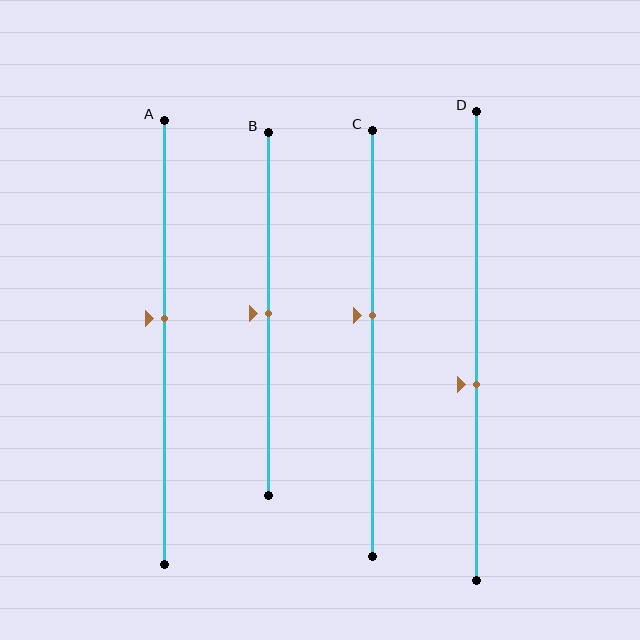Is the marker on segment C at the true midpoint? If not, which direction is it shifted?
No, the marker on segment C is shifted upward by about 7% of the segment length.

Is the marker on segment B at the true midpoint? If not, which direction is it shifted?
Yes, the marker on segment B is at the true midpoint.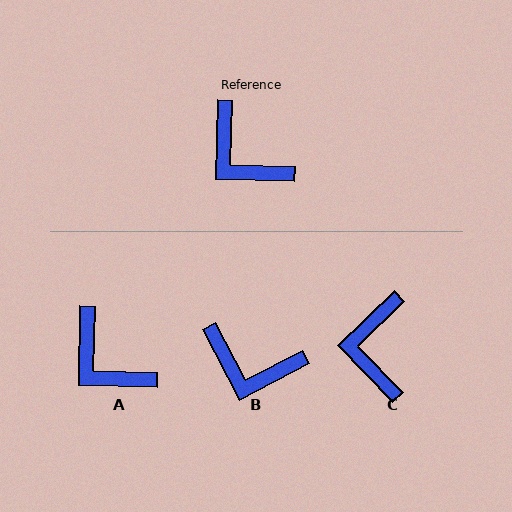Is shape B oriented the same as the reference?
No, it is off by about 29 degrees.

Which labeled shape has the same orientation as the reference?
A.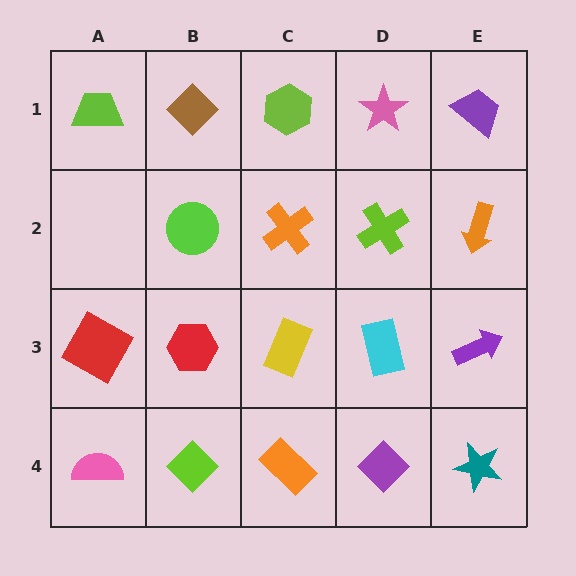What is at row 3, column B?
A red hexagon.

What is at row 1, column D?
A pink star.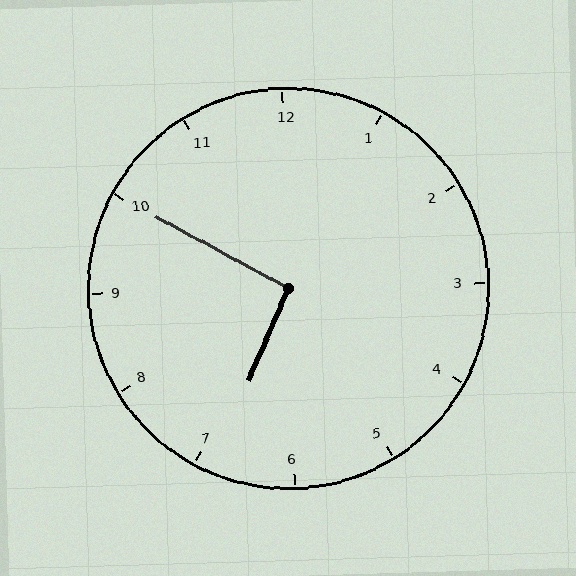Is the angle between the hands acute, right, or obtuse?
It is right.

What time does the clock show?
6:50.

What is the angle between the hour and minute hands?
Approximately 95 degrees.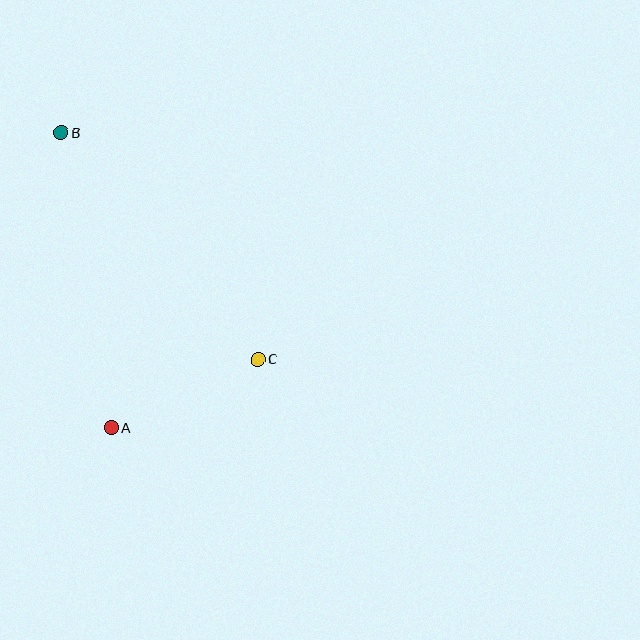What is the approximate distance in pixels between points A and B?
The distance between A and B is approximately 299 pixels.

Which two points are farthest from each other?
Points B and C are farthest from each other.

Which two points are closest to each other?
Points A and C are closest to each other.